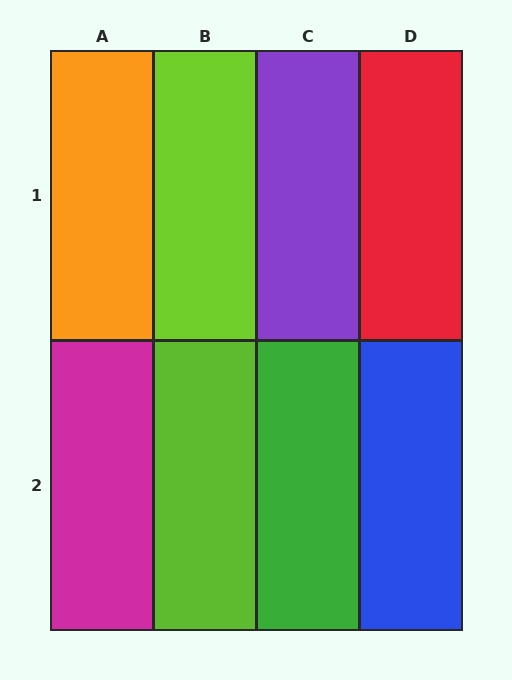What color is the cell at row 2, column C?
Green.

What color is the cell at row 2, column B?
Lime.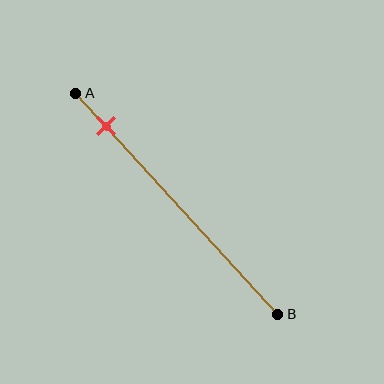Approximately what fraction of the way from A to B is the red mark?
The red mark is approximately 15% of the way from A to B.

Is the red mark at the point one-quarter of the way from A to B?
No, the mark is at about 15% from A, not at the 25% one-quarter point.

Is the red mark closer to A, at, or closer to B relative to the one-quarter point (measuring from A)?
The red mark is closer to point A than the one-quarter point of segment AB.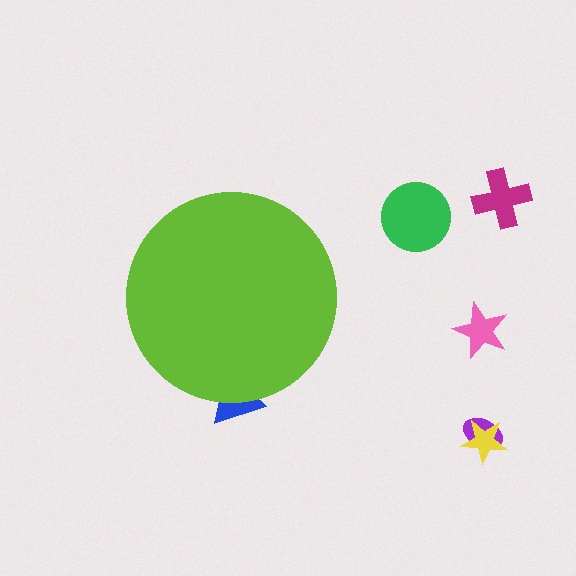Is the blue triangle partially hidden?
Yes, the blue triangle is partially hidden behind the lime circle.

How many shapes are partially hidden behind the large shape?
1 shape is partially hidden.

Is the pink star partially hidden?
No, the pink star is fully visible.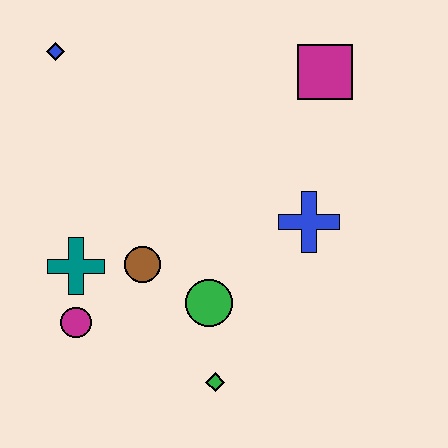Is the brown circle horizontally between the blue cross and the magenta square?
No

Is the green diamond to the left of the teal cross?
No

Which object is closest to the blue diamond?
The teal cross is closest to the blue diamond.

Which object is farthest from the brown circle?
The magenta square is farthest from the brown circle.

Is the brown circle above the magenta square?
No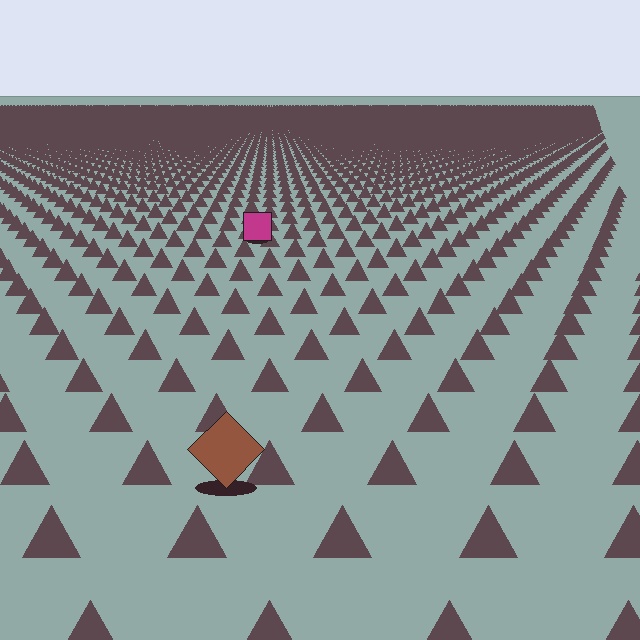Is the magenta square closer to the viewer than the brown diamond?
No. The brown diamond is closer — you can tell from the texture gradient: the ground texture is coarser near it.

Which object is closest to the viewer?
The brown diamond is closest. The texture marks near it are larger and more spread out.